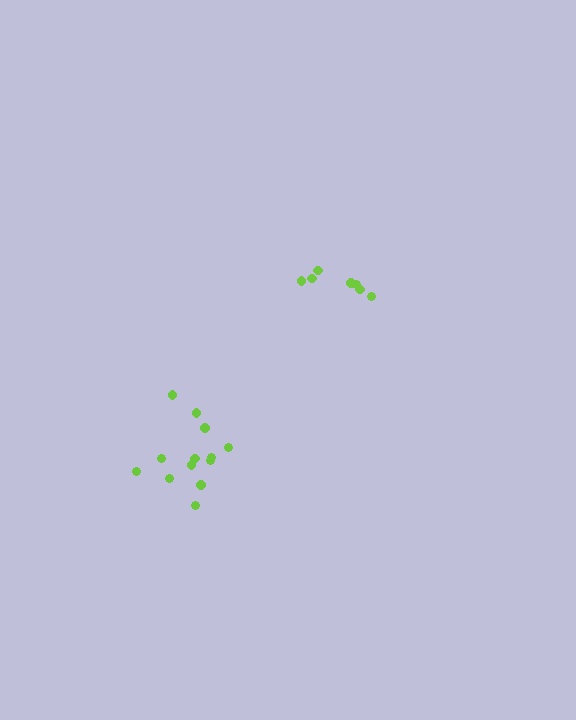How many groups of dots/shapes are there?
There are 2 groups.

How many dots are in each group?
Group 1: 13 dots, Group 2: 7 dots (20 total).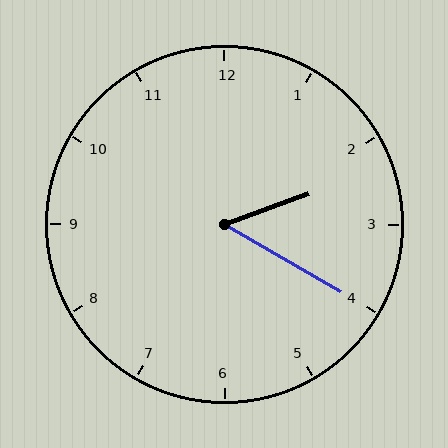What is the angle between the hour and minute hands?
Approximately 50 degrees.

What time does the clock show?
2:20.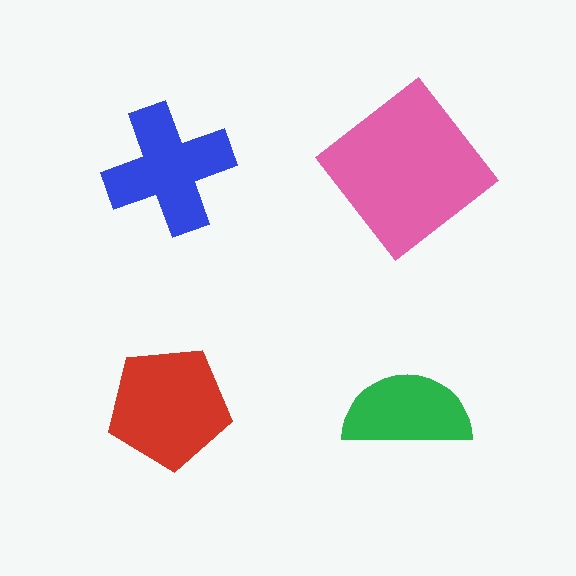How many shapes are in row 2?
2 shapes.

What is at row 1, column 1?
A blue cross.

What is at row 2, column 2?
A green semicircle.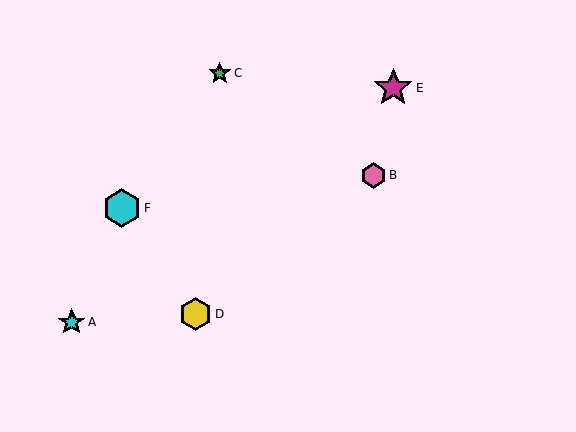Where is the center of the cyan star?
The center of the cyan star is at (72, 322).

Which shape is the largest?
The magenta star (labeled E) is the largest.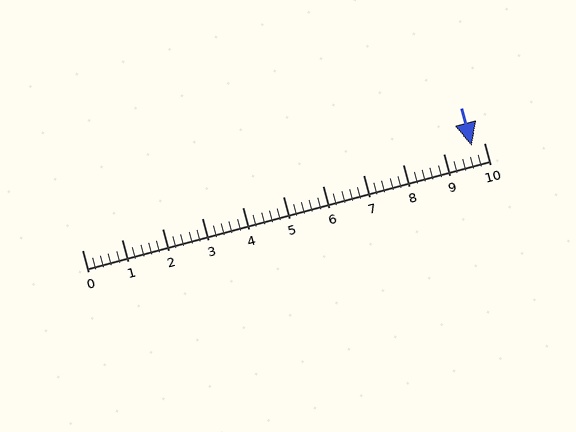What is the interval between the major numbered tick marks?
The major tick marks are spaced 1 units apart.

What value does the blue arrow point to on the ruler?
The blue arrow points to approximately 9.7.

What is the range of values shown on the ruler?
The ruler shows values from 0 to 10.